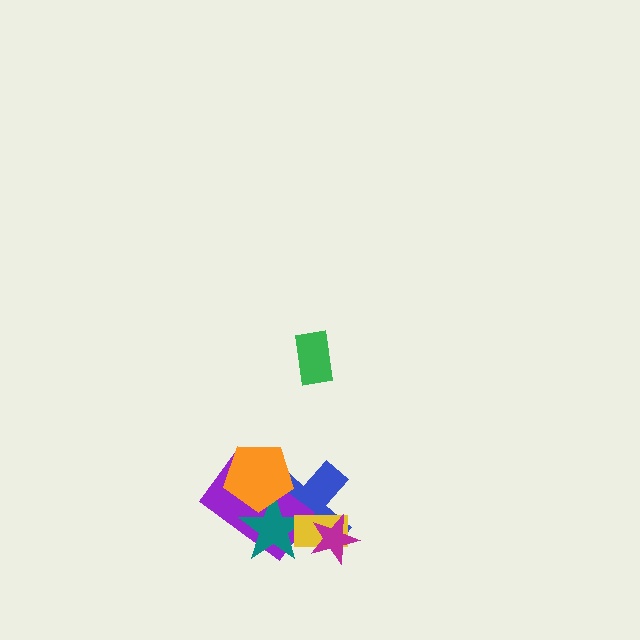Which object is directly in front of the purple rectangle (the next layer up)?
The teal star is directly in front of the purple rectangle.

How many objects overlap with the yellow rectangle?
3 objects overlap with the yellow rectangle.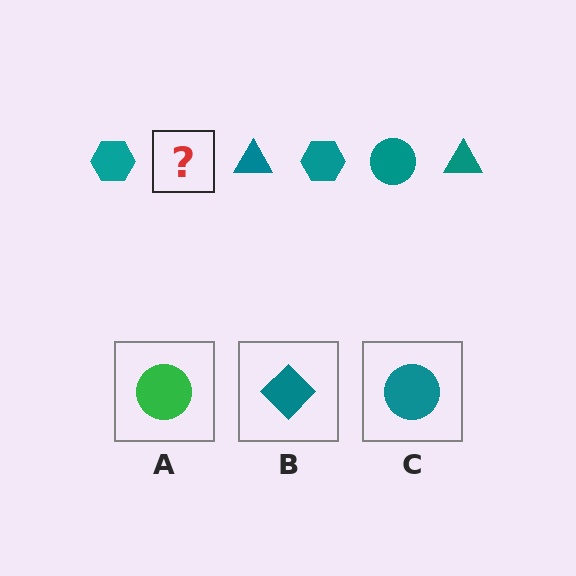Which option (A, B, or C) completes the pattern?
C.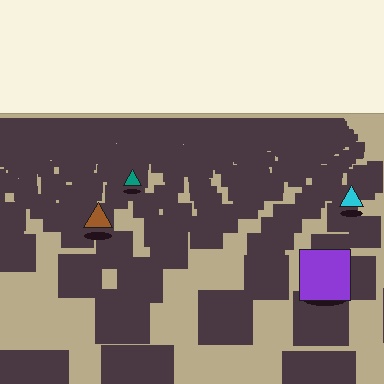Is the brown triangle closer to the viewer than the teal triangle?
Yes. The brown triangle is closer — you can tell from the texture gradient: the ground texture is coarser near it.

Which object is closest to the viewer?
The purple square is closest. The texture marks near it are larger and more spread out.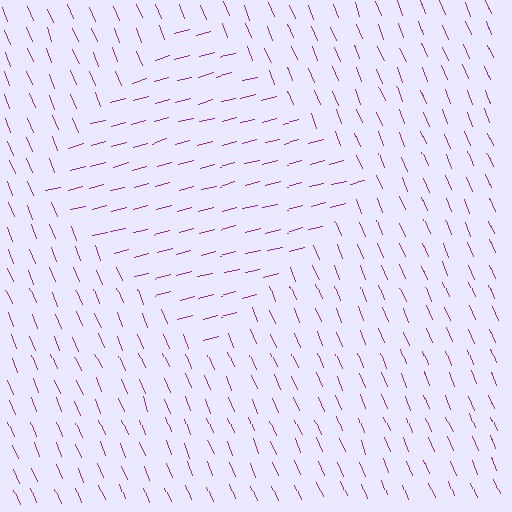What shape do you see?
I see a diamond.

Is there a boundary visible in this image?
Yes, there is a texture boundary formed by a change in line orientation.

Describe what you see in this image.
The image is filled with small purple line segments. A diamond region in the image has lines oriented differently from the surrounding lines, creating a visible texture boundary.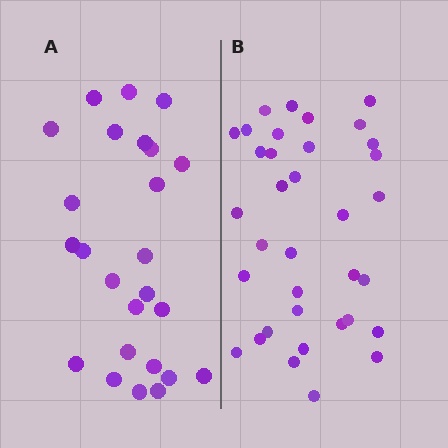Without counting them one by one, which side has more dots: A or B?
Region B (the right region) has more dots.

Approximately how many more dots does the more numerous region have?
Region B has roughly 10 or so more dots than region A.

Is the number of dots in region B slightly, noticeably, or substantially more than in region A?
Region B has noticeably more, but not dramatically so. The ratio is roughly 1.4 to 1.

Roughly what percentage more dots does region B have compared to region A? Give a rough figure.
About 40% more.